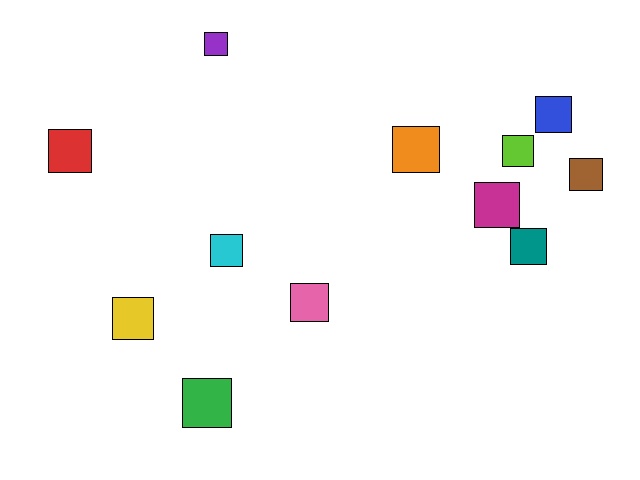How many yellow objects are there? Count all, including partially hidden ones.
There is 1 yellow object.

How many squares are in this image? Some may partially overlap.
There are 12 squares.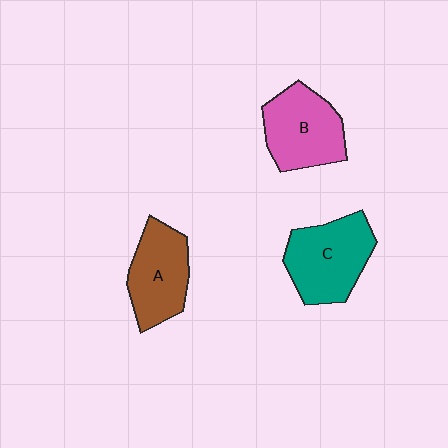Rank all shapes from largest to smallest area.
From largest to smallest: C (teal), B (pink), A (brown).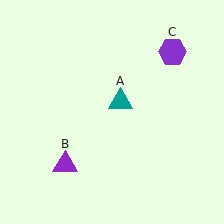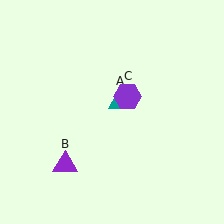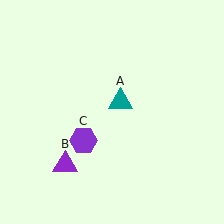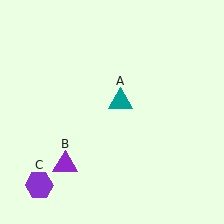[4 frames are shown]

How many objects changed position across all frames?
1 object changed position: purple hexagon (object C).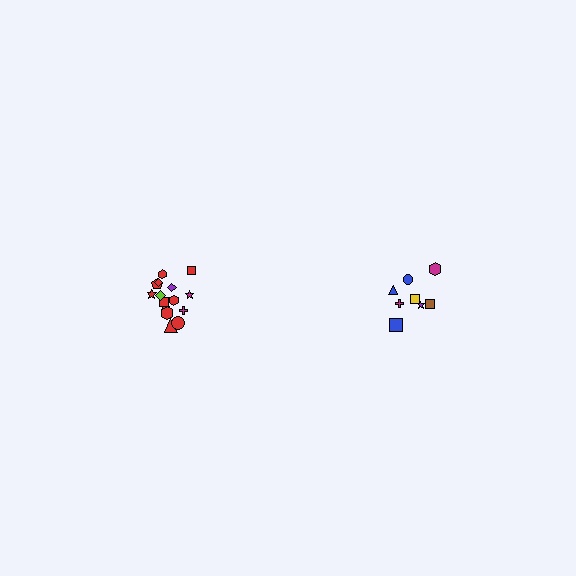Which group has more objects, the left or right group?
The left group.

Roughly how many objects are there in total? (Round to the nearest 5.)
Roughly 25 objects in total.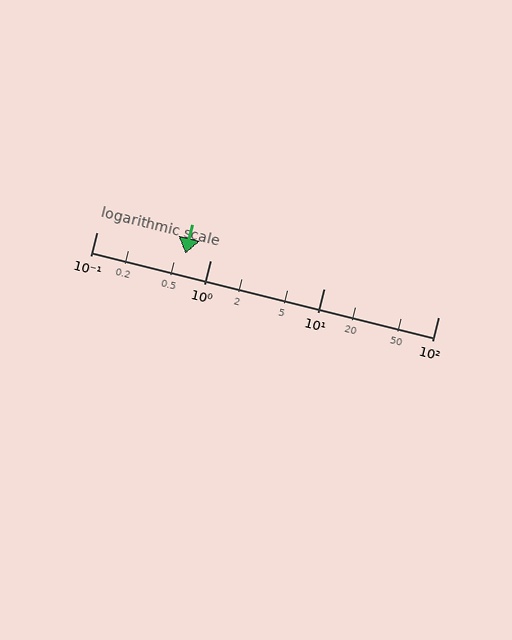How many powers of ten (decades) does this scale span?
The scale spans 3 decades, from 0.1 to 100.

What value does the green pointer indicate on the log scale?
The pointer indicates approximately 0.6.